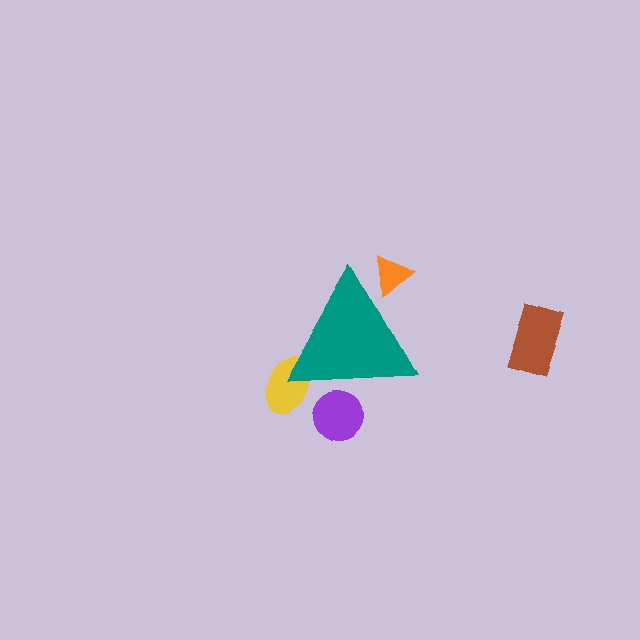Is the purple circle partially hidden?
Yes, the purple circle is partially hidden behind the teal triangle.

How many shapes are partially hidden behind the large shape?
3 shapes are partially hidden.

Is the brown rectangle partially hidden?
No, the brown rectangle is fully visible.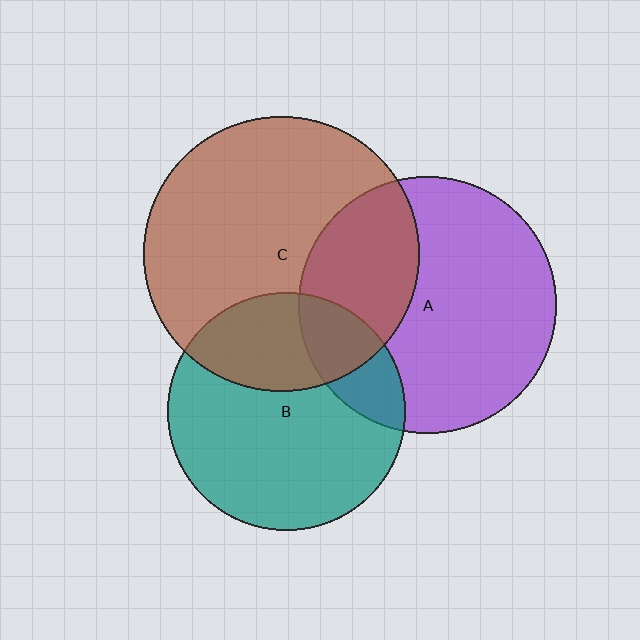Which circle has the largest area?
Circle C (brown).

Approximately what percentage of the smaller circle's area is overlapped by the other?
Approximately 35%.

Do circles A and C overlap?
Yes.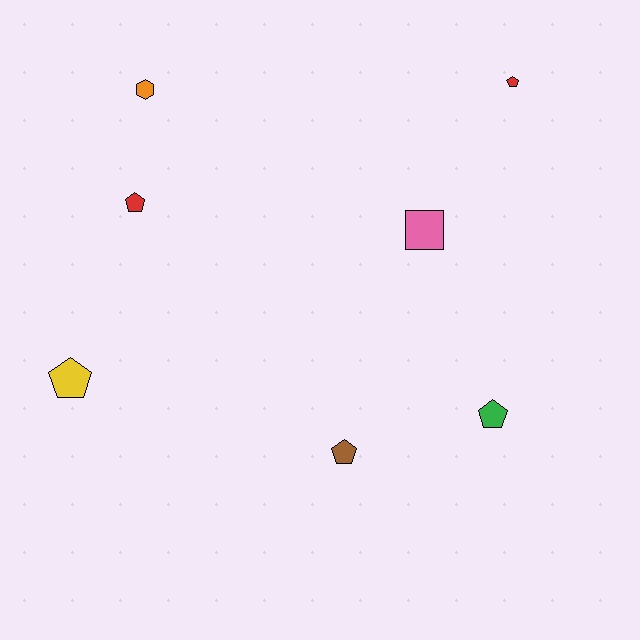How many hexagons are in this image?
There is 1 hexagon.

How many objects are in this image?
There are 7 objects.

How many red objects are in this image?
There are 2 red objects.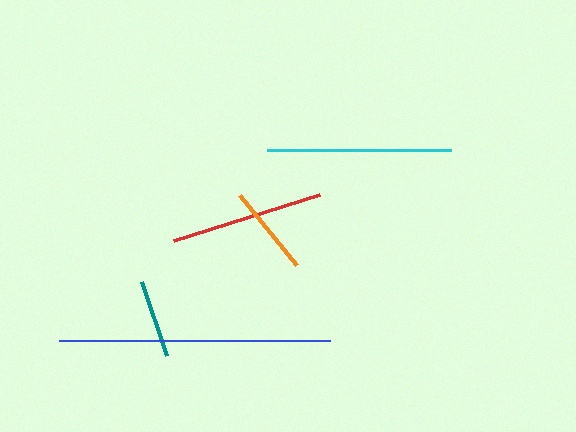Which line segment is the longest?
The blue line is the longest at approximately 271 pixels.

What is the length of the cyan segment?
The cyan segment is approximately 184 pixels long.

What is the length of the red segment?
The red segment is approximately 152 pixels long.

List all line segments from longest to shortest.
From longest to shortest: blue, cyan, red, orange, teal.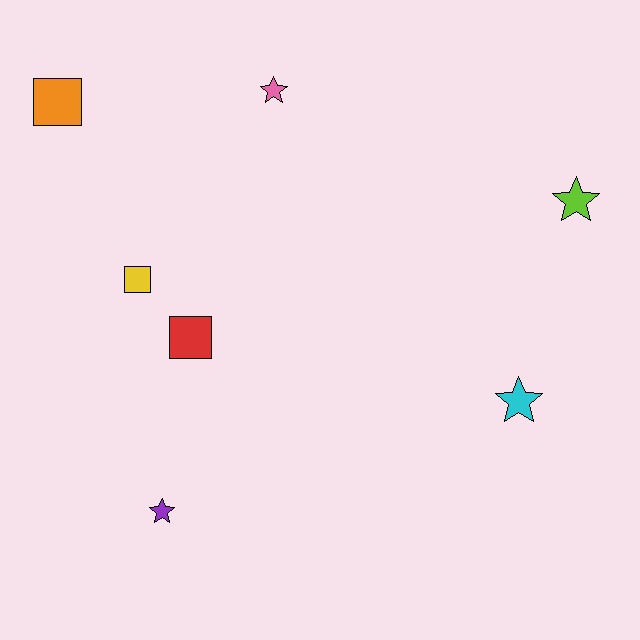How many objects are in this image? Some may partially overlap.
There are 7 objects.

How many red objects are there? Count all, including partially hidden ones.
There is 1 red object.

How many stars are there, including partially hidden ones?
There are 4 stars.